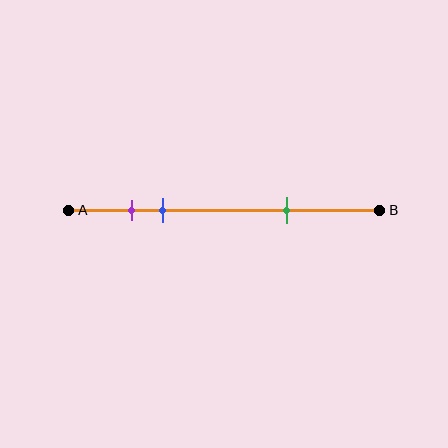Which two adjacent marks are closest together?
The purple and blue marks are the closest adjacent pair.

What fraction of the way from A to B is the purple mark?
The purple mark is approximately 20% (0.2) of the way from A to B.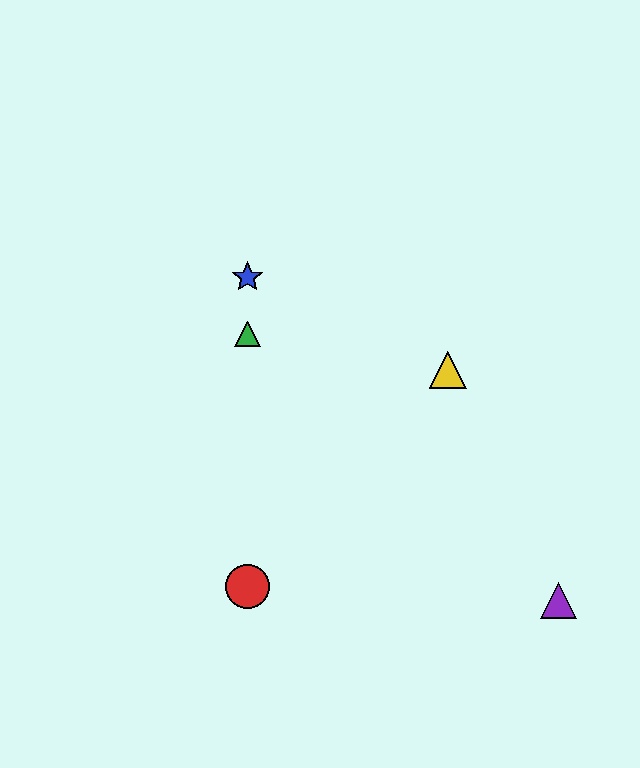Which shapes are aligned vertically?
The red circle, the blue star, the green triangle are aligned vertically.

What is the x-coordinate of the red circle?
The red circle is at x≈247.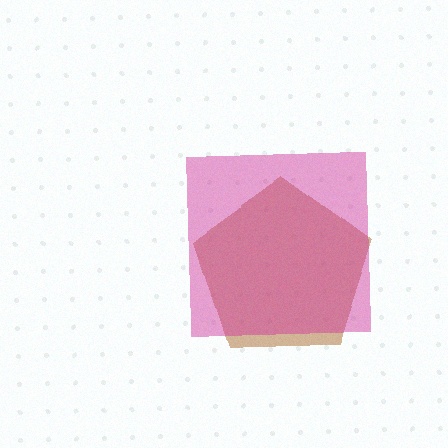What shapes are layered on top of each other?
The layered shapes are: a brown pentagon, a magenta square.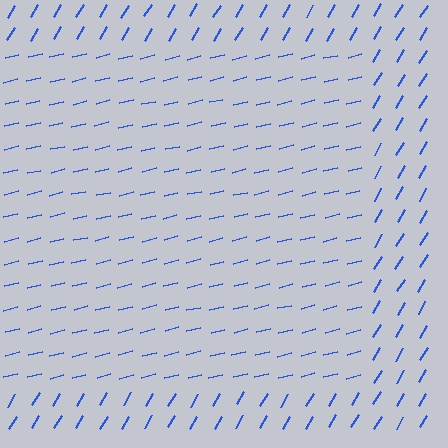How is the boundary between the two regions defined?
The boundary is defined purely by a change in line orientation (approximately 45 degrees difference). All lines are the same color and thickness.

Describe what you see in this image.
The image is filled with small blue line segments. A rectangle region in the image has lines oriented differently from the surrounding lines, creating a visible texture boundary.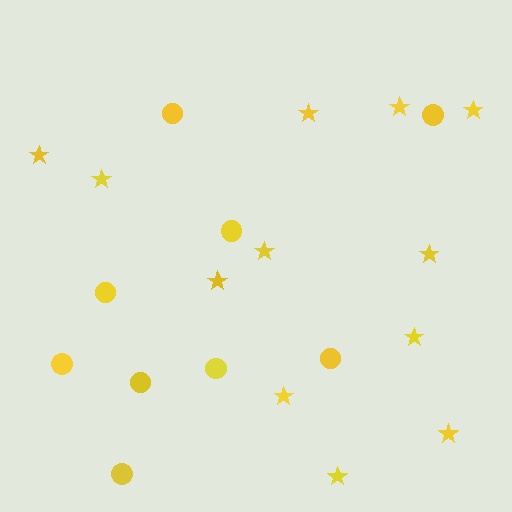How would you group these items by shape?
There are 2 groups: one group of circles (9) and one group of stars (12).